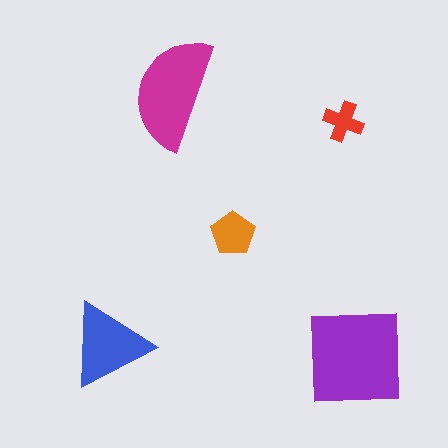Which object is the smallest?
The red cross.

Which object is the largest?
The purple square.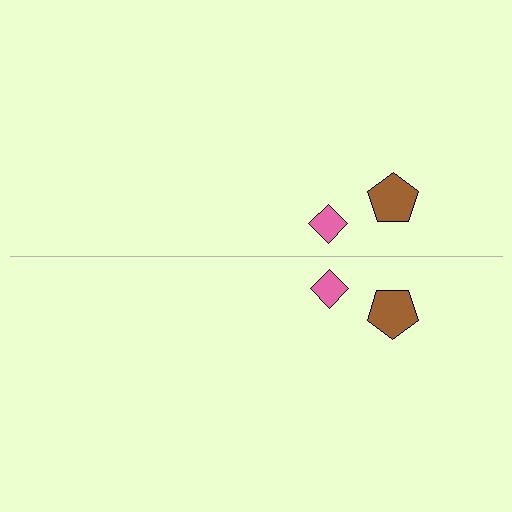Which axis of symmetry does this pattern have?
The pattern has a horizontal axis of symmetry running through the center of the image.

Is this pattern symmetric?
Yes, this pattern has bilateral (reflection) symmetry.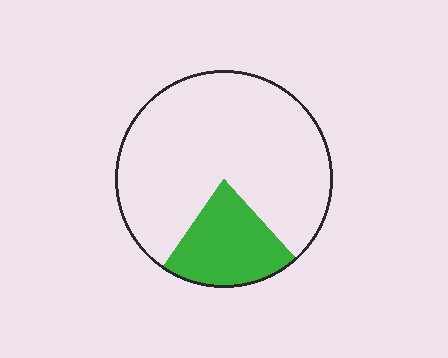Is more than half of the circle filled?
No.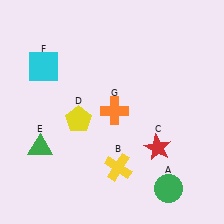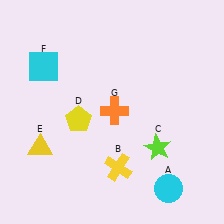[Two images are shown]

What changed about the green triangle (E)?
In Image 1, E is green. In Image 2, it changed to yellow.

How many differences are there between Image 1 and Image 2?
There are 3 differences between the two images.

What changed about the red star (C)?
In Image 1, C is red. In Image 2, it changed to lime.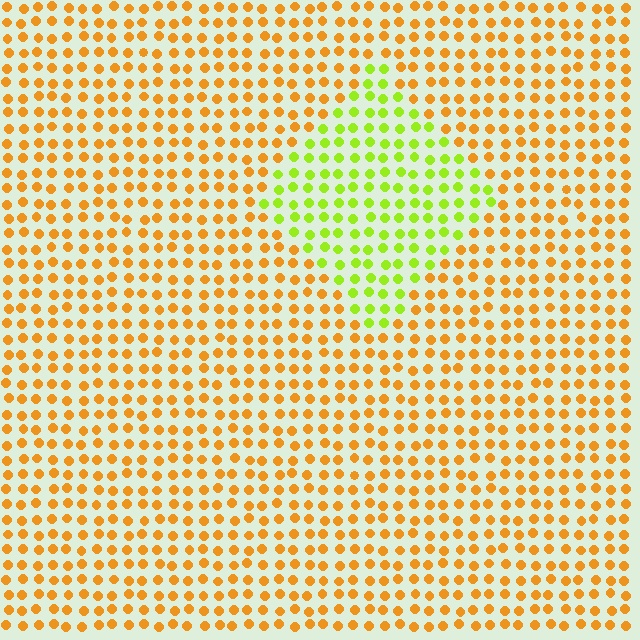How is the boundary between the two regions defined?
The boundary is defined purely by a slight shift in hue (about 51 degrees). Spacing, size, and orientation are identical on both sides.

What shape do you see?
I see a diamond.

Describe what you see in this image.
The image is filled with small orange elements in a uniform arrangement. A diamond-shaped region is visible where the elements are tinted to a slightly different hue, forming a subtle color boundary.